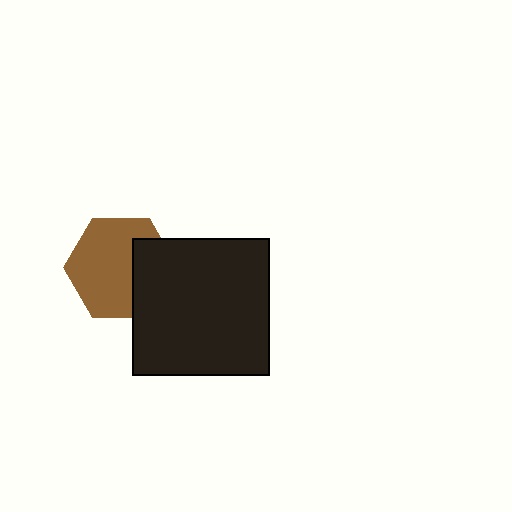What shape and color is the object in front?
The object in front is a black square.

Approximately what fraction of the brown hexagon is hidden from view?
Roughly 32% of the brown hexagon is hidden behind the black square.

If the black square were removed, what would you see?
You would see the complete brown hexagon.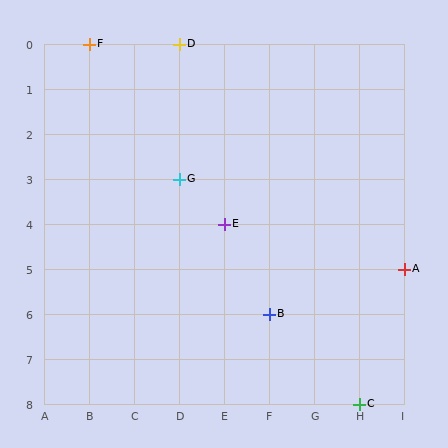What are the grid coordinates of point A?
Point A is at grid coordinates (I, 5).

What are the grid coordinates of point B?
Point B is at grid coordinates (F, 6).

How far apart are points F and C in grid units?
Points F and C are 6 columns and 8 rows apart (about 10.0 grid units diagonally).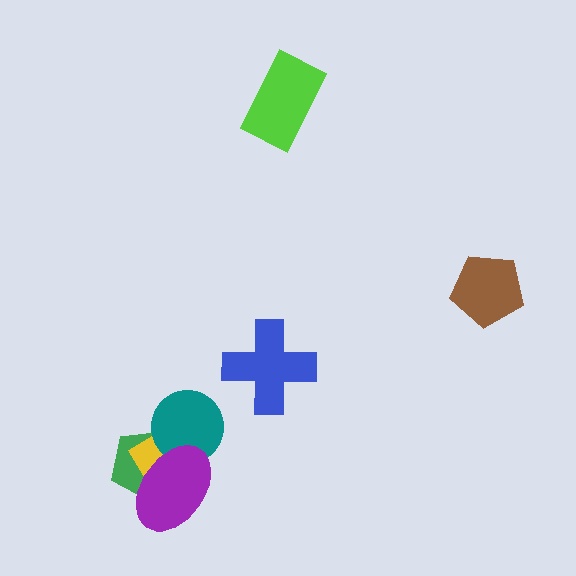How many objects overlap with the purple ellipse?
3 objects overlap with the purple ellipse.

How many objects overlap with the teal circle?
3 objects overlap with the teal circle.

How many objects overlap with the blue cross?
0 objects overlap with the blue cross.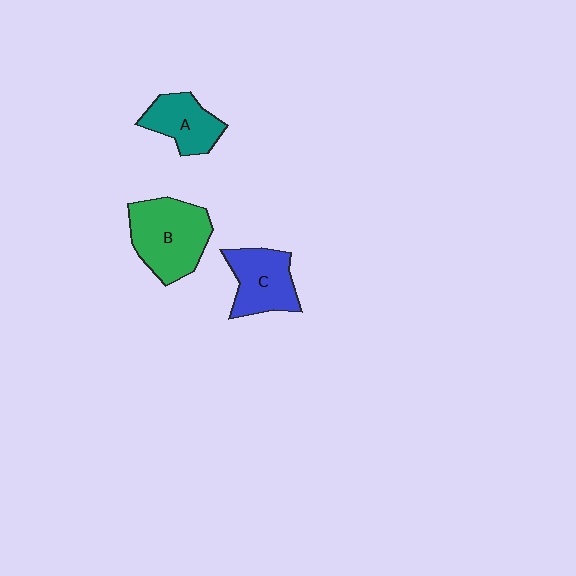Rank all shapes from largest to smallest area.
From largest to smallest: B (green), C (blue), A (teal).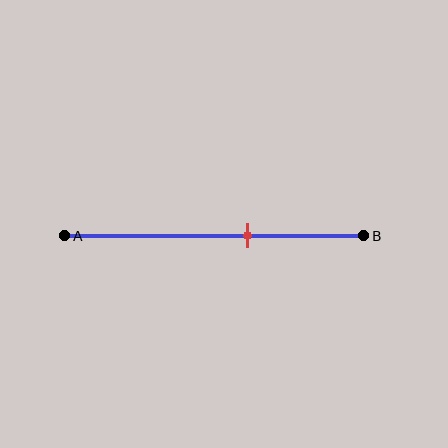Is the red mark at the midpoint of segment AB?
No, the mark is at about 60% from A, not at the 50% midpoint.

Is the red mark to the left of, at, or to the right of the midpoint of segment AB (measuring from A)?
The red mark is to the right of the midpoint of segment AB.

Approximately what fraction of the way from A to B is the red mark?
The red mark is approximately 60% of the way from A to B.